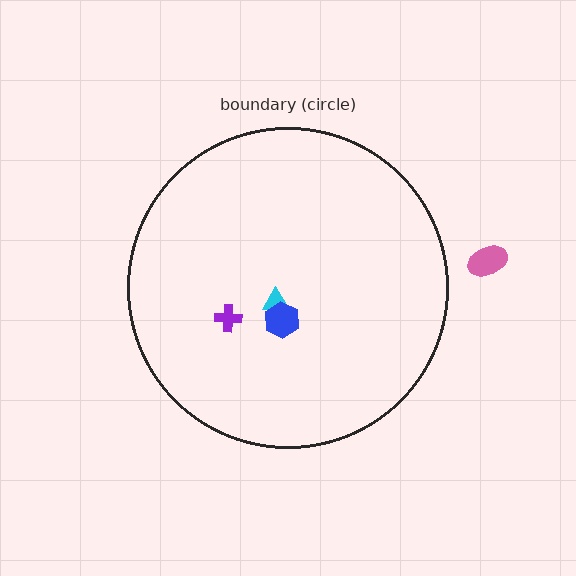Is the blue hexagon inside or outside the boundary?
Inside.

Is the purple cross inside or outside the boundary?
Inside.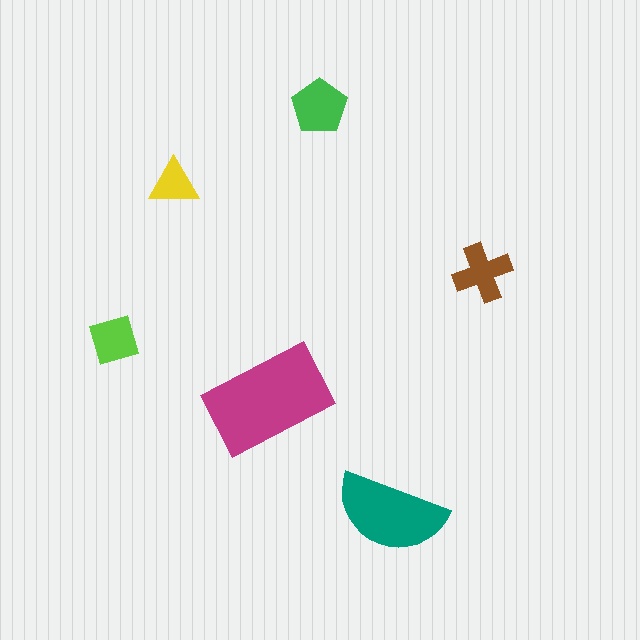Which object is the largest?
The magenta rectangle.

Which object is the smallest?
The yellow triangle.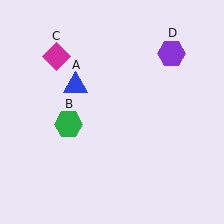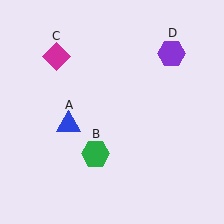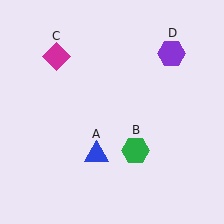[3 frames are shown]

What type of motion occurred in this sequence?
The blue triangle (object A), green hexagon (object B) rotated counterclockwise around the center of the scene.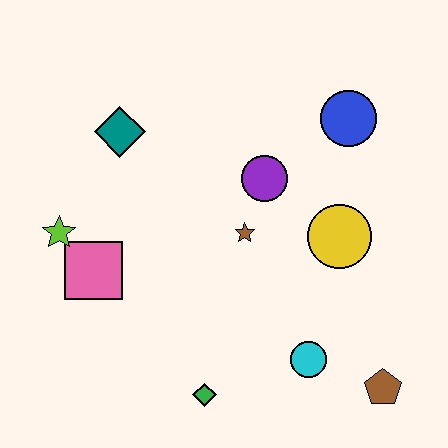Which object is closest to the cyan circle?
The brown pentagon is closest to the cyan circle.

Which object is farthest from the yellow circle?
The lime star is farthest from the yellow circle.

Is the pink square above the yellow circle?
No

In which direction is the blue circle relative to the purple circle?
The blue circle is to the right of the purple circle.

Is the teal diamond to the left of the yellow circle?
Yes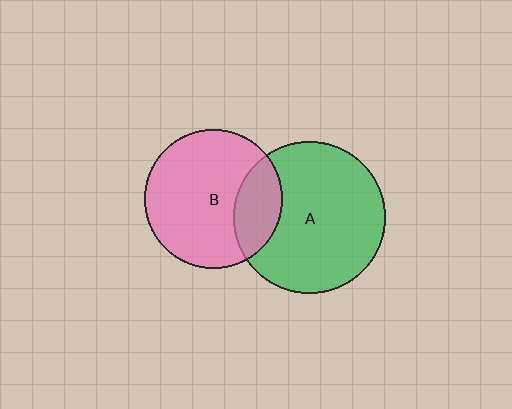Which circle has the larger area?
Circle A (green).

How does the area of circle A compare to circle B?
Approximately 1.2 times.